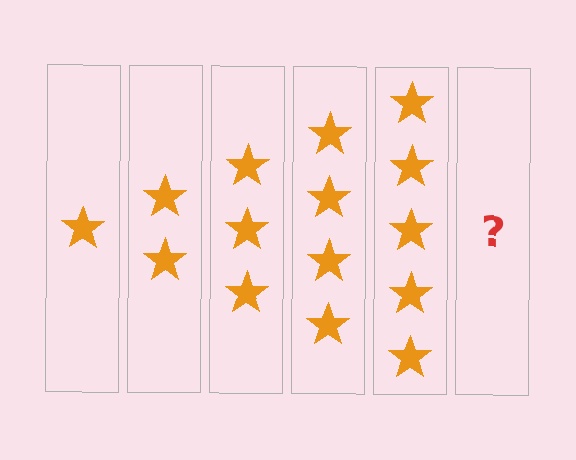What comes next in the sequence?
The next element should be 6 stars.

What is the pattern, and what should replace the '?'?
The pattern is that each step adds one more star. The '?' should be 6 stars.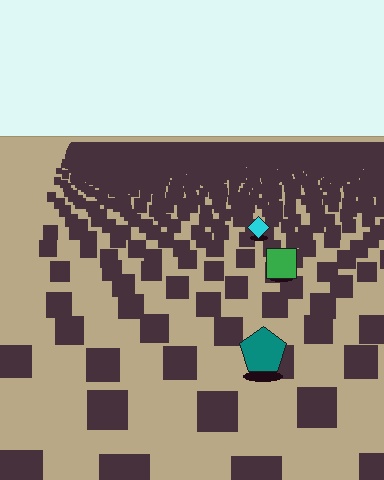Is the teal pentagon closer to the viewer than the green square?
Yes. The teal pentagon is closer — you can tell from the texture gradient: the ground texture is coarser near it.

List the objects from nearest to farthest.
From nearest to farthest: the teal pentagon, the green square, the cyan diamond.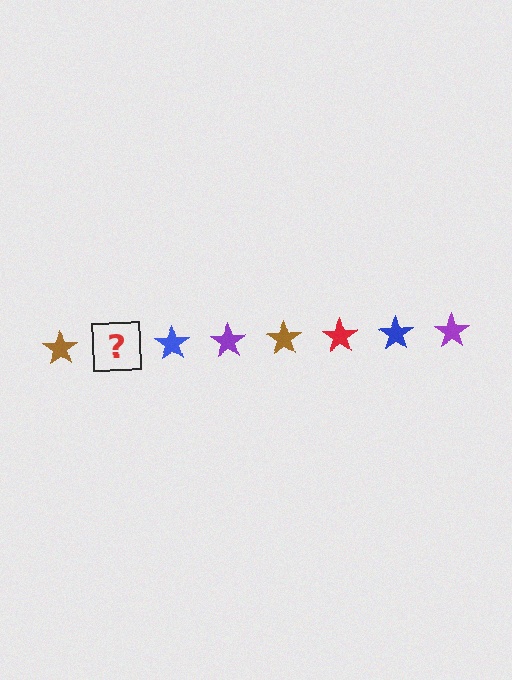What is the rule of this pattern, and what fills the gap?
The rule is that the pattern cycles through brown, red, blue, purple stars. The gap should be filled with a red star.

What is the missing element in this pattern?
The missing element is a red star.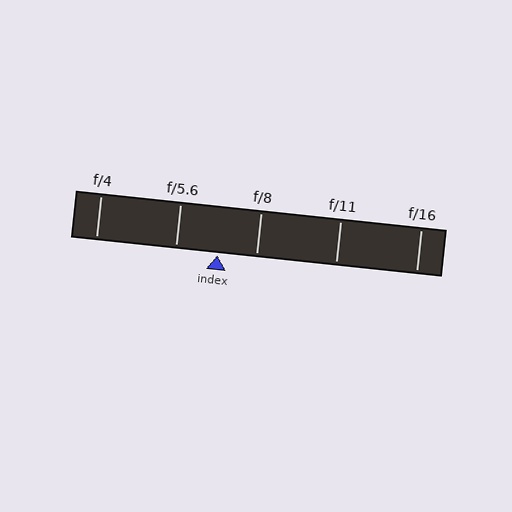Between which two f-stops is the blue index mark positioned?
The index mark is between f/5.6 and f/8.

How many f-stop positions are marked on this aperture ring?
There are 5 f-stop positions marked.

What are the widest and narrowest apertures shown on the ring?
The widest aperture shown is f/4 and the narrowest is f/16.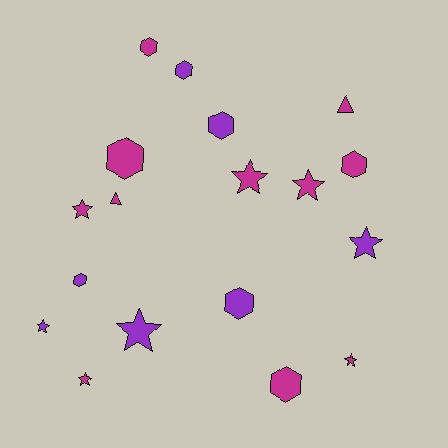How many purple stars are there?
There are 3 purple stars.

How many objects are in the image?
There are 18 objects.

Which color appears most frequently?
Magenta, with 11 objects.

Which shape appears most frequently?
Hexagon, with 8 objects.